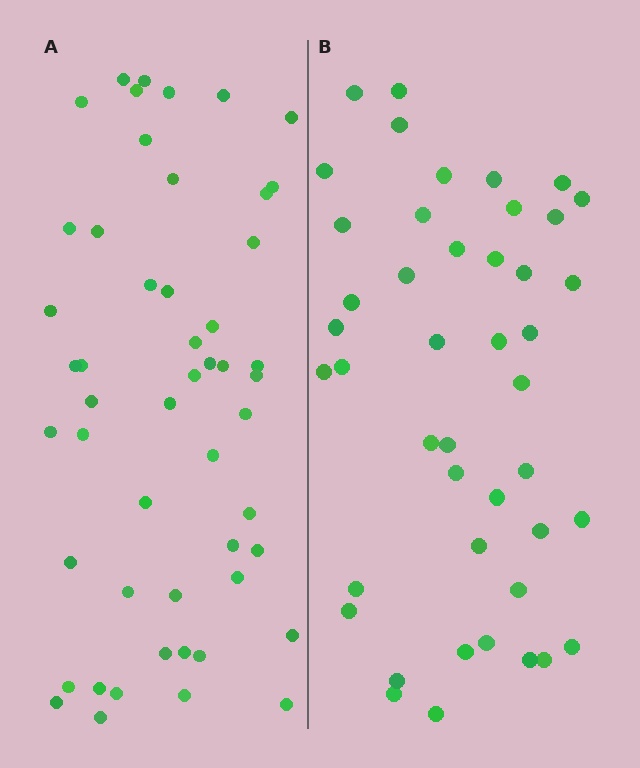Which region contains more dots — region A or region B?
Region A (the left region) has more dots.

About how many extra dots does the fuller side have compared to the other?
Region A has roughly 8 or so more dots than region B.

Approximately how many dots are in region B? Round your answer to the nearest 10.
About 40 dots. (The exact count is 44, which rounds to 40.)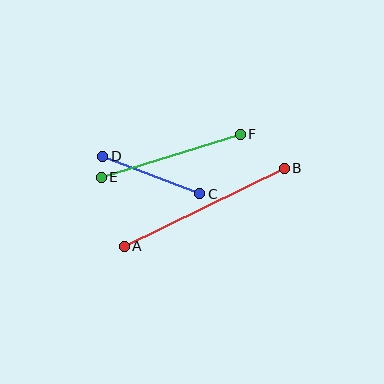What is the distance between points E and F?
The distance is approximately 146 pixels.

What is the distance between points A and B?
The distance is approximately 178 pixels.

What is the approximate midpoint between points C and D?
The midpoint is at approximately (151, 175) pixels.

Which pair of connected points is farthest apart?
Points A and B are farthest apart.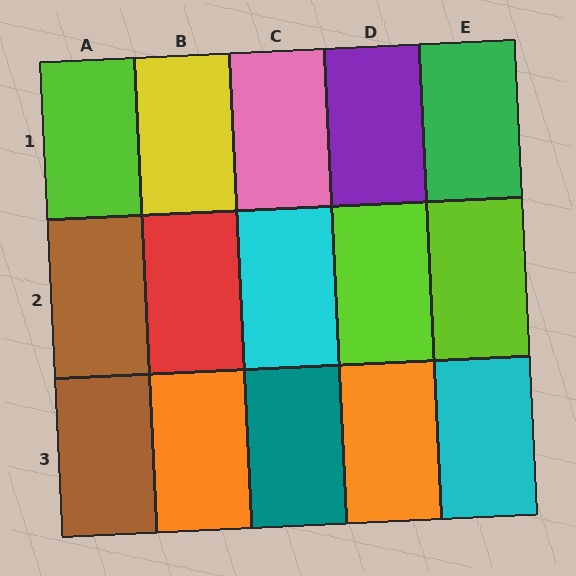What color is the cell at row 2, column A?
Brown.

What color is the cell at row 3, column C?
Teal.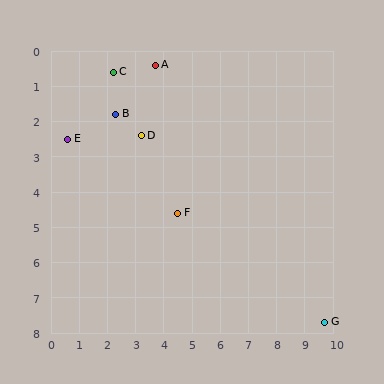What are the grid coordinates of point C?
Point C is at approximately (2.2, 0.6).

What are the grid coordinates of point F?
Point F is at approximately (4.5, 4.6).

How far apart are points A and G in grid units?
Points A and G are about 9.4 grid units apart.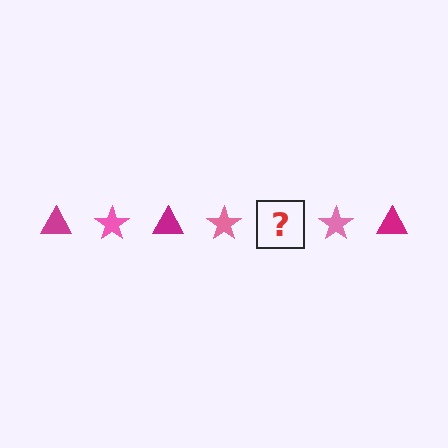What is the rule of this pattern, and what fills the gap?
The rule is that the pattern alternates between magenta triangle and pink star. The gap should be filled with a magenta triangle.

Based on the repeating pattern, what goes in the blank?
The blank should be a magenta triangle.